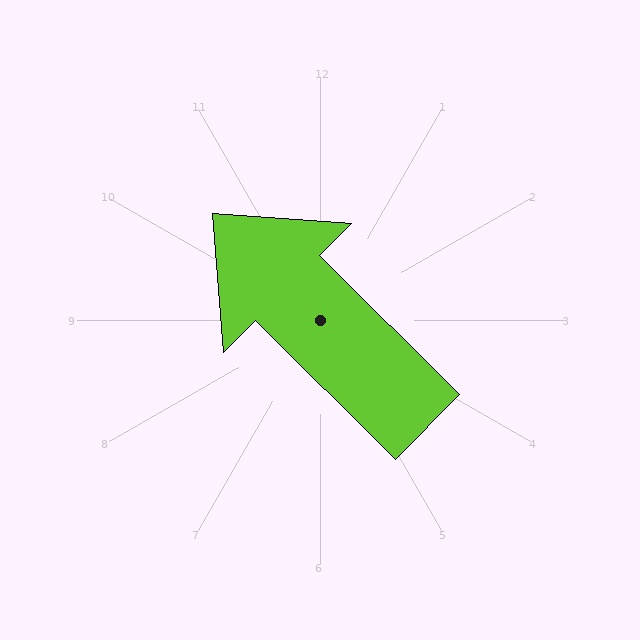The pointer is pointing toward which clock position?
Roughly 10 o'clock.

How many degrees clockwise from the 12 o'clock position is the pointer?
Approximately 315 degrees.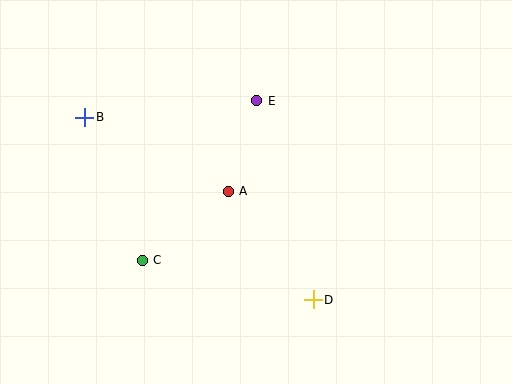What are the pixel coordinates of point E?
Point E is at (257, 101).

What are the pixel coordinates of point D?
Point D is at (313, 300).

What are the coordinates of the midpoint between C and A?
The midpoint between C and A is at (185, 226).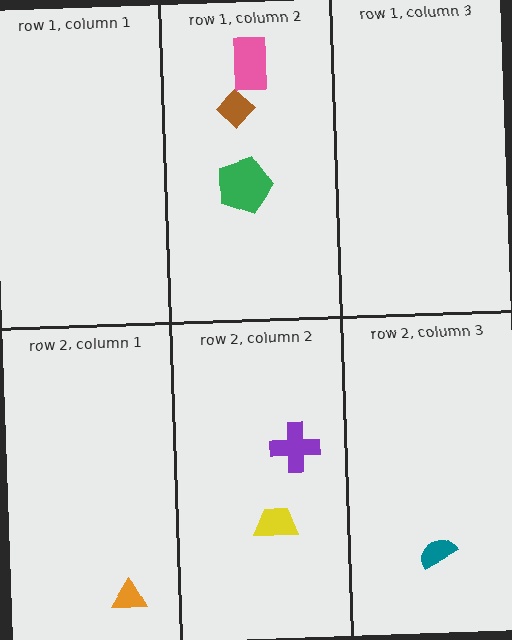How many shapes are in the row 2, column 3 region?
1.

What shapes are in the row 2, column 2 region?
The purple cross, the yellow trapezoid.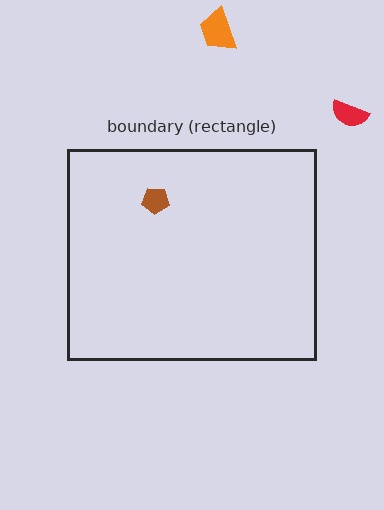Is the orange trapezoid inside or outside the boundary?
Outside.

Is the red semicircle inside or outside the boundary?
Outside.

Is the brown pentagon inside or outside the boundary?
Inside.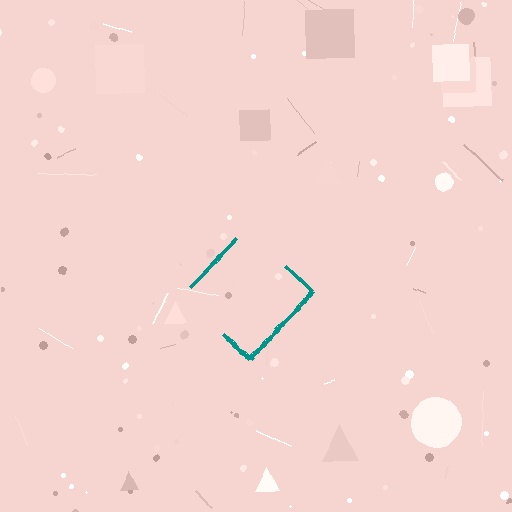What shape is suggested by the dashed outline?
The dashed outline suggests a diamond.